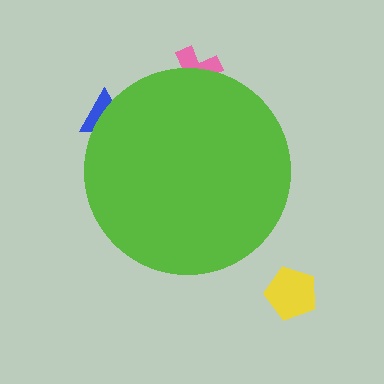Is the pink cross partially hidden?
Yes, the pink cross is partially hidden behind the lime circle.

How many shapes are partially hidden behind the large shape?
2 shapes are partially hidden.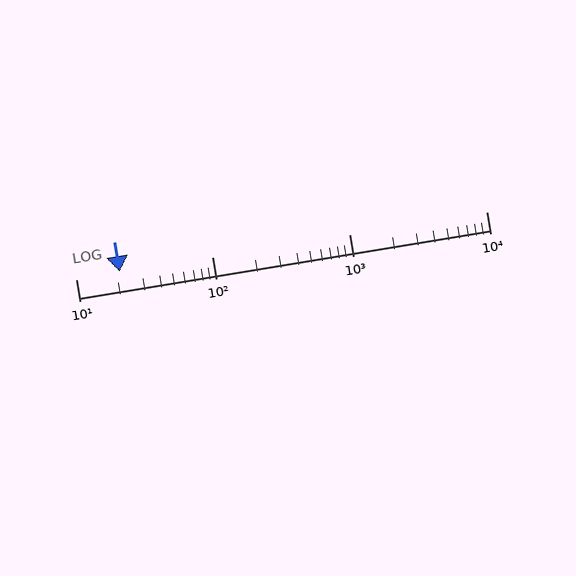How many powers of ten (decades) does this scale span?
The scale spans 3 decades, from 10 to 10000.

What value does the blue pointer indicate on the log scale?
The pointer indicates approximately 21.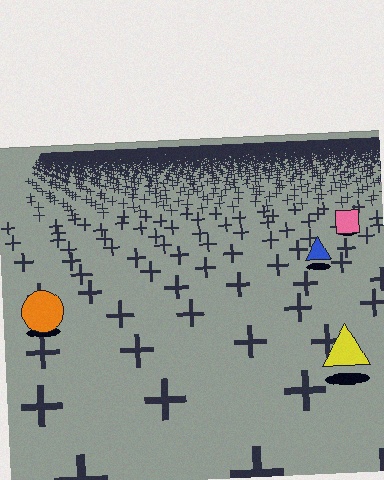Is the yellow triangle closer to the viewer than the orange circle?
Yes. The yellow triangle is closer — you can tell from the texture gradient: the ground texture is coarser near it.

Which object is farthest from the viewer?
The pink square is farthest from the viewer. It appears smaller and the ground texture around it is denser.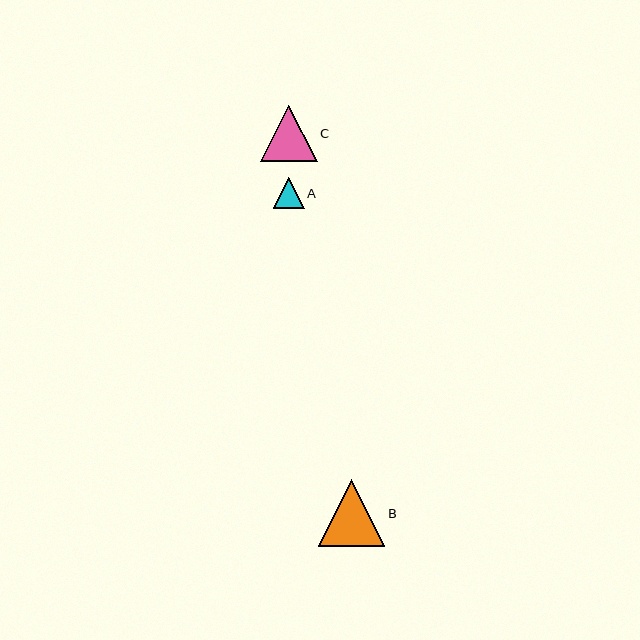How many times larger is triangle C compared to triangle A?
Triangle C is approximately 1.8 times the size of triangle A.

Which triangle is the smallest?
Triangle A is the smallest with a size of approximately 31 pixels.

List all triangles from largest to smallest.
From largest to smallest: B, C, A.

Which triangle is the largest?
Triangle B is the largest with a size of approximately 67 pixels.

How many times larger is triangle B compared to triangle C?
Triangle B is approximately 1.2 times the size of triangle C.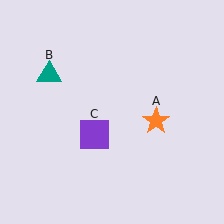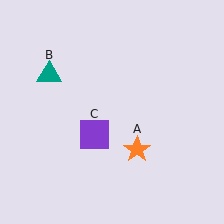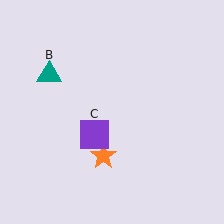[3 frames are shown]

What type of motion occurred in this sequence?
The orange star (object A) rotated clockwise around the center of the scene.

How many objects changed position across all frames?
1 object changed position: orange star (object A).